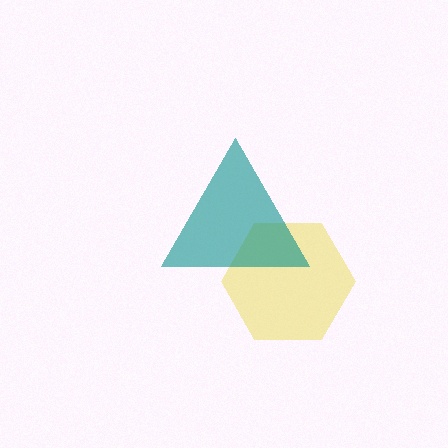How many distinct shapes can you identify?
There are 2 distinct shapes: a yellow hexagon, a teal triangle.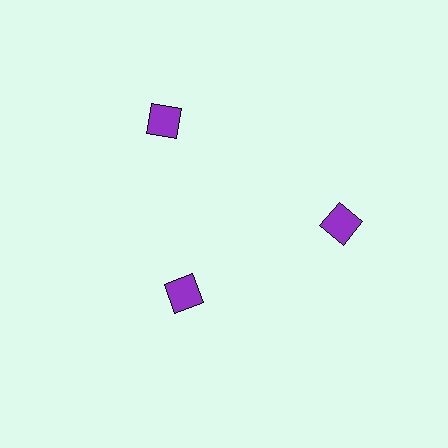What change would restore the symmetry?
The symmetry would be restored by moving it outward, back onto the ring so that all 3 squares sit at equal angles and equal distance from the center.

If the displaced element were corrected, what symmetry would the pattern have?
It would have 3-fold rotational symmetry — the pattern would map onto itself every 120 degrees.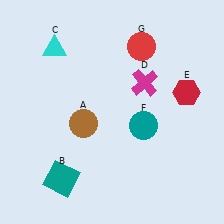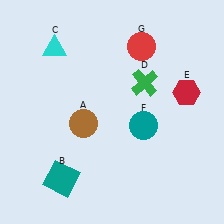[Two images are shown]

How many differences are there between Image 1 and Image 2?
There is 1 difference between the two images.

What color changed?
The cross (D) changed from magenta in Image 1 to green in Image 2.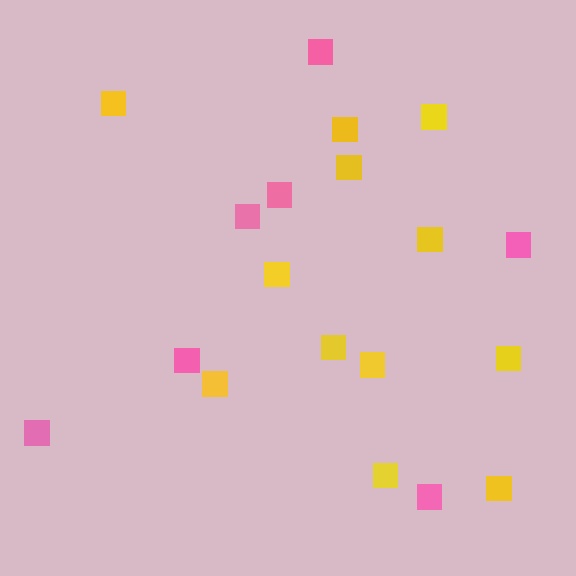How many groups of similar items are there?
There are 2 groups: one group of yellow squares (12) and one group of pink squares (7).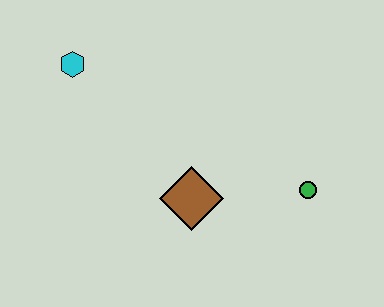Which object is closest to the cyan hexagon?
The brown diamond is closest to the cyan hexagon.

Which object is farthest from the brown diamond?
The cyan hexagon is farthest from the brown diamond.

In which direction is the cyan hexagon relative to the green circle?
The cyan hexagon is to the left of the green circle.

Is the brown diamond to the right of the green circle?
No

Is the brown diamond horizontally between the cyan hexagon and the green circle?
Yes